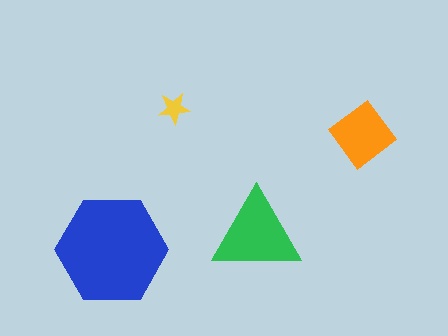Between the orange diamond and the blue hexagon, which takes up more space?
The blue hexagon.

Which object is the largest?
The blue hexagon.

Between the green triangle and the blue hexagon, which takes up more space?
The blue hexagon.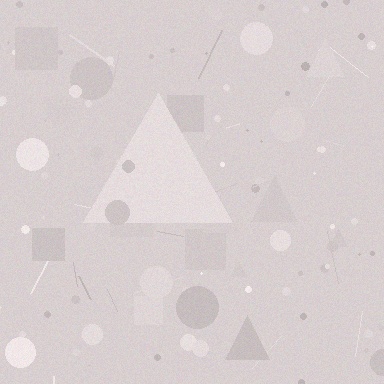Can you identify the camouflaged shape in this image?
The camouflaged shape is a triangle.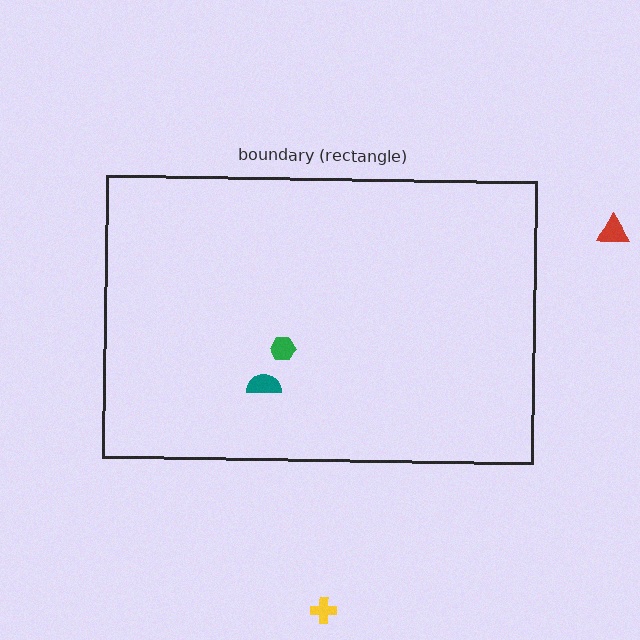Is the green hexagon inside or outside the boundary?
Inside.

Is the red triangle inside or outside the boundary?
Outside.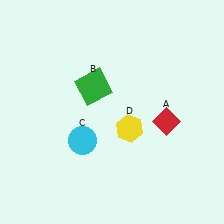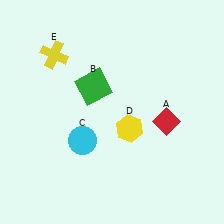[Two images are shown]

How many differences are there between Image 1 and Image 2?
There is 1 difference between the two images.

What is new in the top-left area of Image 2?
A yellow cross (E) was added in the top-left area of Image 2.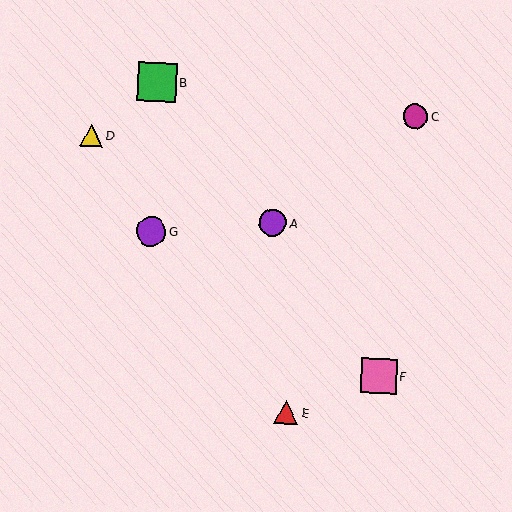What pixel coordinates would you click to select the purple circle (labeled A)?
Click at (273, 223) to select the purple circle A.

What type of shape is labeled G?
Shape G is a purple circle.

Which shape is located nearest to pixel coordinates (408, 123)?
The magenta circle (labeled C) at (415, 116) is nearest to that location.